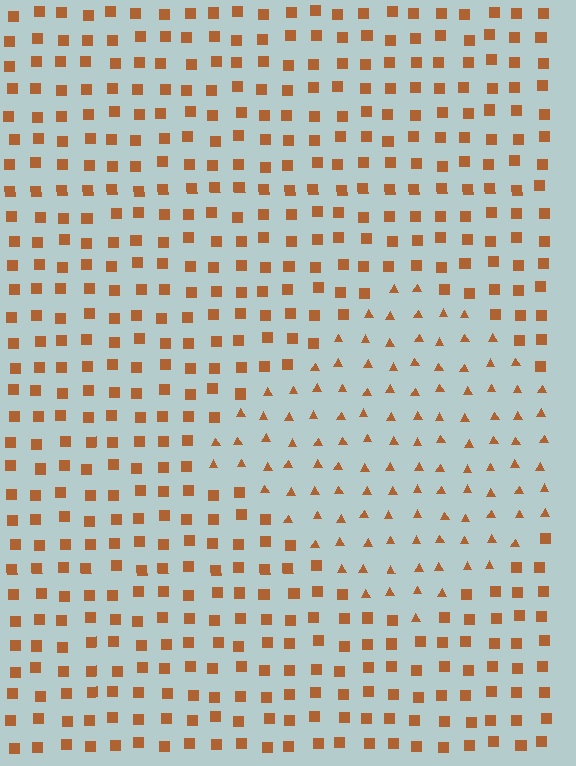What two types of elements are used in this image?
The image uses triangles inside the diamond region and squares outside it.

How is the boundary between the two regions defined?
The boundary is defined by a change in element shape: triangles inside vs. squares outside. All elements share the same color and spacing.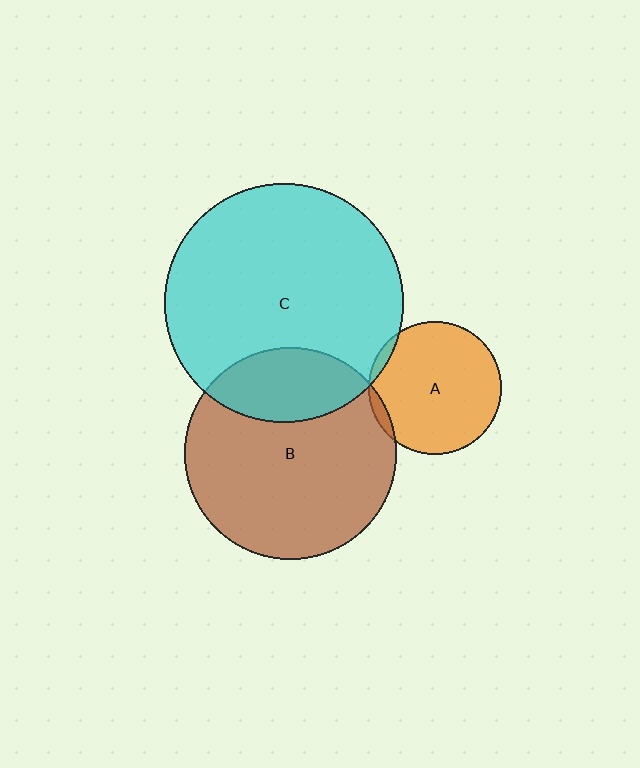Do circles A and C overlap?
Yes.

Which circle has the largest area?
Circle C (cyan).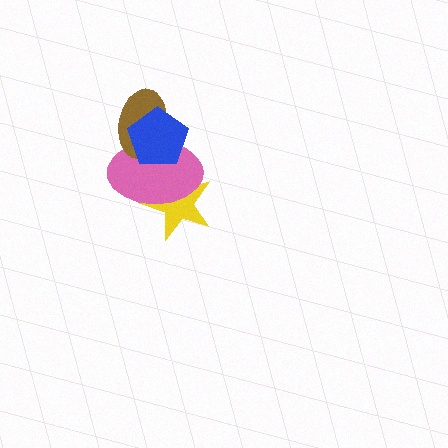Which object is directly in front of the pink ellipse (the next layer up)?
The brown ellipse is directly in front of the pink ellipse.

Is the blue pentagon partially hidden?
No, no other shape covers it.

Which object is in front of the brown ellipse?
The blue pentagon is in front of the brown ellipse.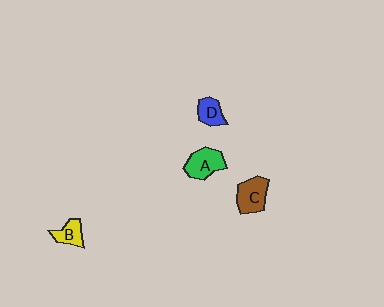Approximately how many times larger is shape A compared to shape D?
Approximately 1.5 times.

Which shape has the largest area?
Shape C (brown).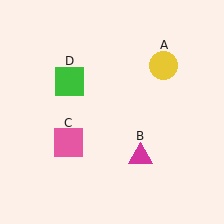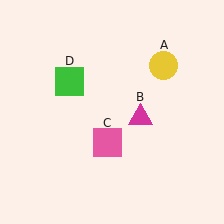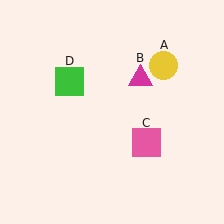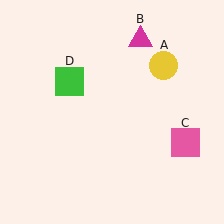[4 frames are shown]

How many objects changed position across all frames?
2 objects changed position: magenta triangle (object B), pink square (object C).